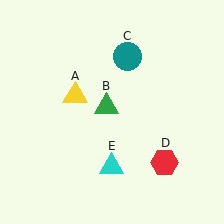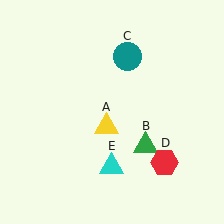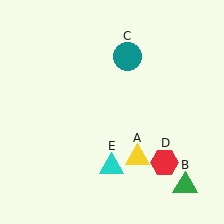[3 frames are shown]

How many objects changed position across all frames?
2 objects changed position: yellow triangle (object A), green triangle (object B).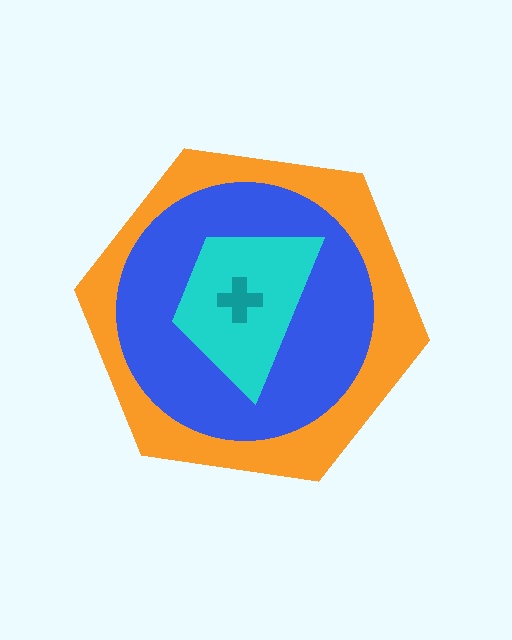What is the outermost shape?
The orange hexagon.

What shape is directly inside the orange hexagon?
The blue circle.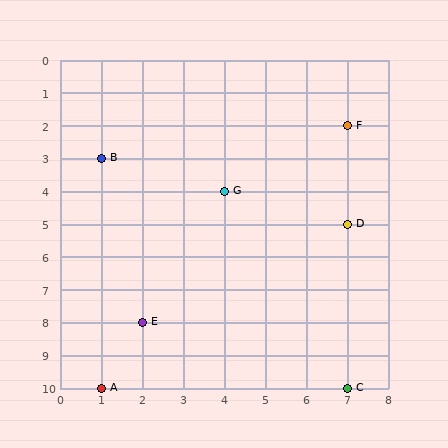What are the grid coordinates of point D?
Point D is at grid coordinates (7, 5).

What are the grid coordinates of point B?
Point B is at grid coordinates (1, 3).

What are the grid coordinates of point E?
Point E is at grid coordinates (2, 8).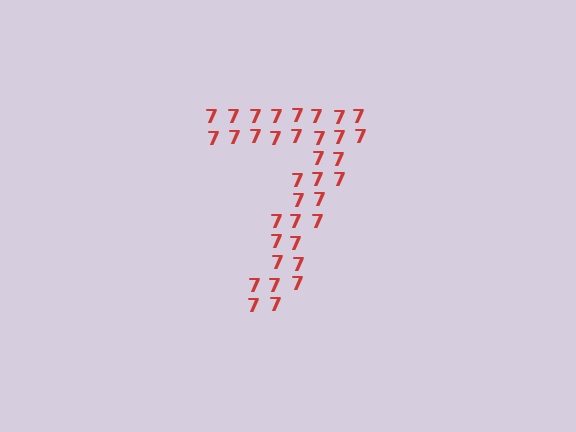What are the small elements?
The small elements are digit 7's.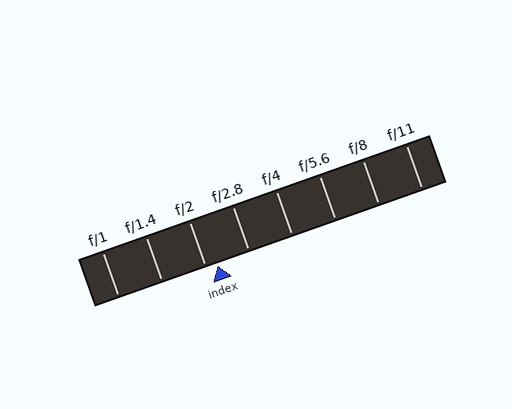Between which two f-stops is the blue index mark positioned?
The index mark is between f/2 and f/2.8.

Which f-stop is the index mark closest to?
The index mark is closest to f/2.